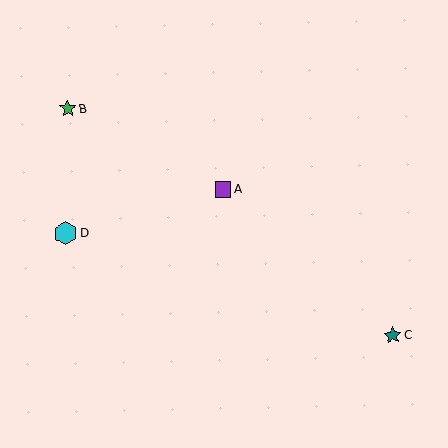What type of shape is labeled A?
Shape A is a purple square.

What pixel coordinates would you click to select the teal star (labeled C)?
Click at (393, 335) to select the teal star C.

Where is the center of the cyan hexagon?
The center of the cyan hexagon is at (65, 234).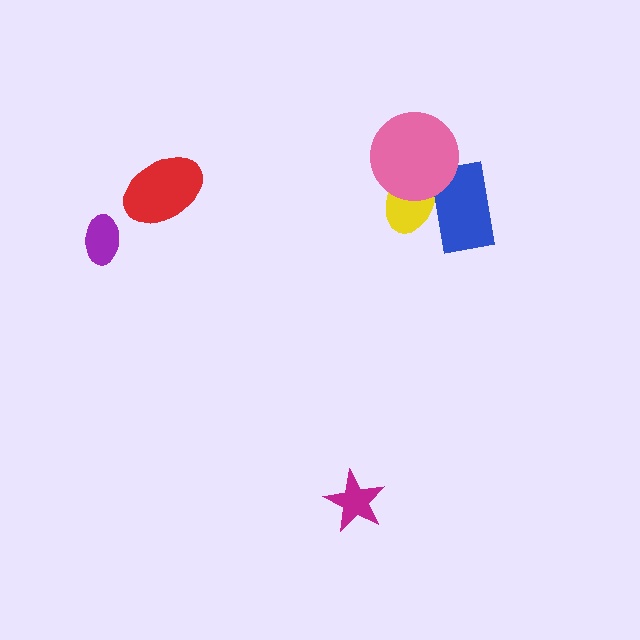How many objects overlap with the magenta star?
0 objects overlap with the magenta star.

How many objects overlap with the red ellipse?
0 objects overlap with the red ellipse.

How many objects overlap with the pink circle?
2 objects overlap with the pink circle.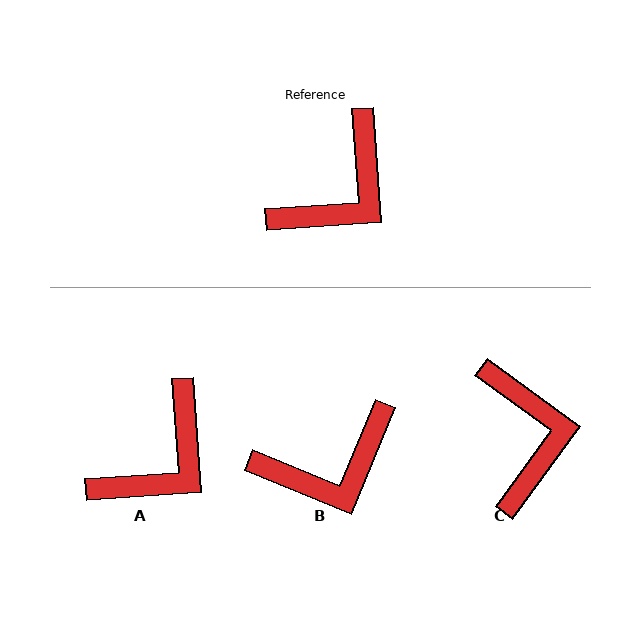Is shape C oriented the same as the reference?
No, it is off by about 50 degrees.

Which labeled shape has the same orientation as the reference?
A.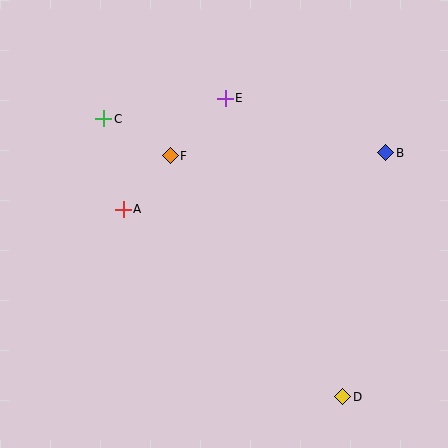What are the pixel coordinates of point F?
Point F is at (170, 156).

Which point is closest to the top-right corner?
Point B is closest to the top-right corner.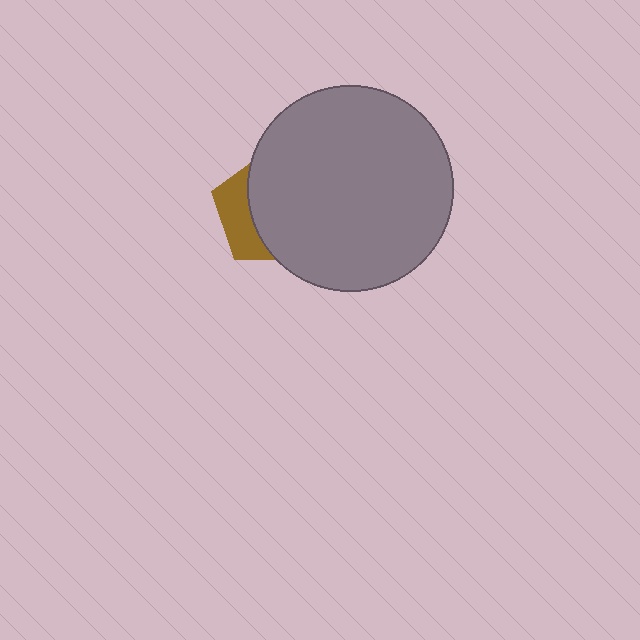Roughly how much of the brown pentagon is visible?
A small part of it is visible (roughly 31%).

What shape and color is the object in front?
The object in front is a gray circle.